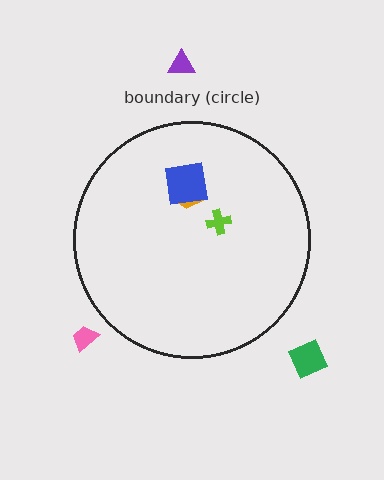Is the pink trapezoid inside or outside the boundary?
Outside.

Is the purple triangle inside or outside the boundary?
Outside.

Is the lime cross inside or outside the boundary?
Inside.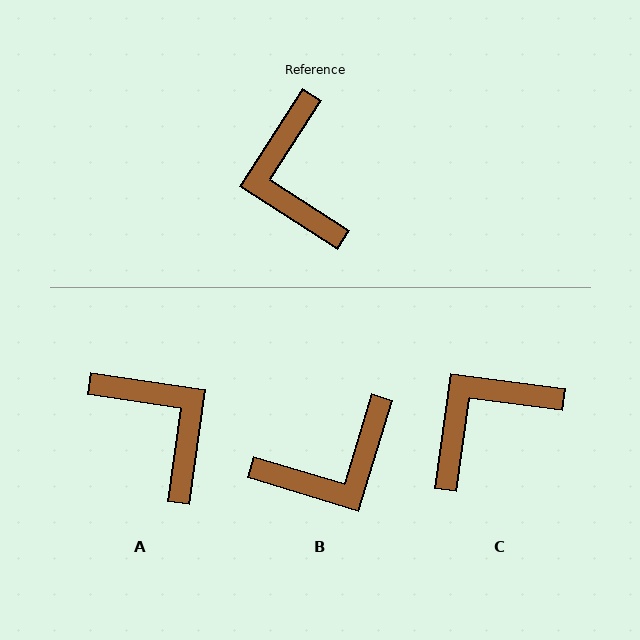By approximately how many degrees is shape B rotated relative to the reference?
Approximately 106 degrees counter-clockwise.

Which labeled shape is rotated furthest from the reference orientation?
A, about 155 degrees away.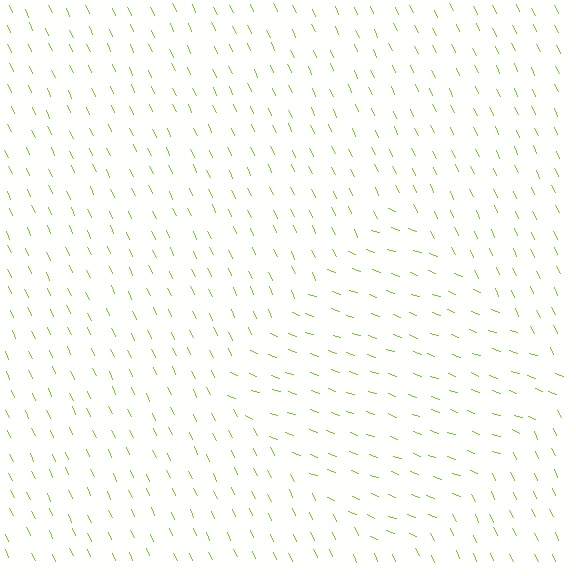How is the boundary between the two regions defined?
The boundary is defined purely by a change in line orientation (approximately 45 degrees difference). All lines are the same color and thickness.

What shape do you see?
I see a diamond.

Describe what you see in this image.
The image is filled with small lime line segments. A diamond region in the image has lines oriented differently from the surrounding lines, creating a visible texture boundary.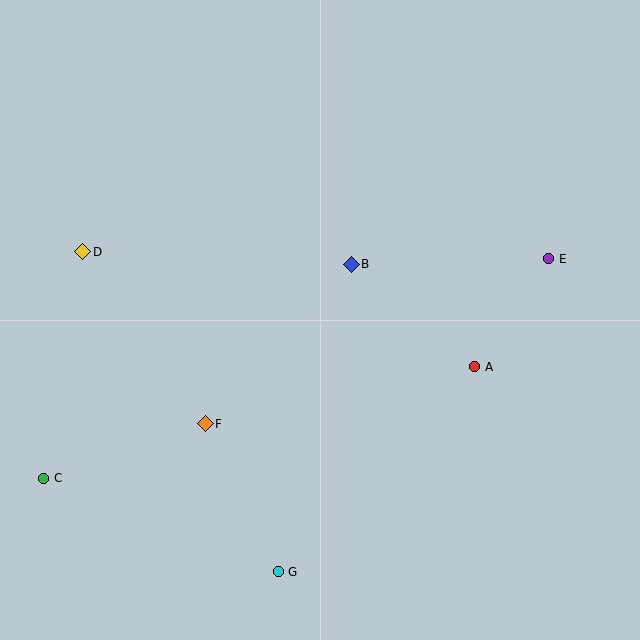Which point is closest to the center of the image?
Point B at (351, 264) is closest to the center.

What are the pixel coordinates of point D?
Point D is at (83, 252).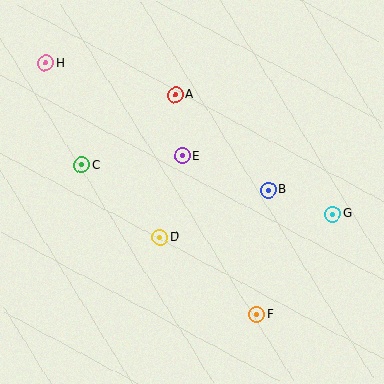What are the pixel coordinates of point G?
Point G is at (332, 214).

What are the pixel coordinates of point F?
Point F is at (256, 314).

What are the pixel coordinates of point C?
Point C is at (82, 165).